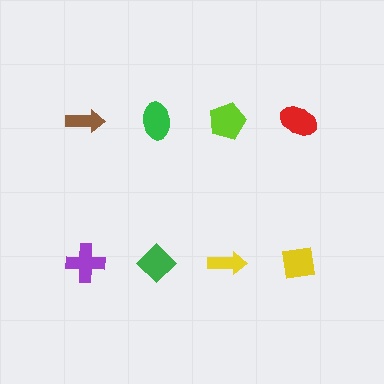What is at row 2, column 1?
A purple cross.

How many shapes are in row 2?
4 shapes.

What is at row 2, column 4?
A yellow square.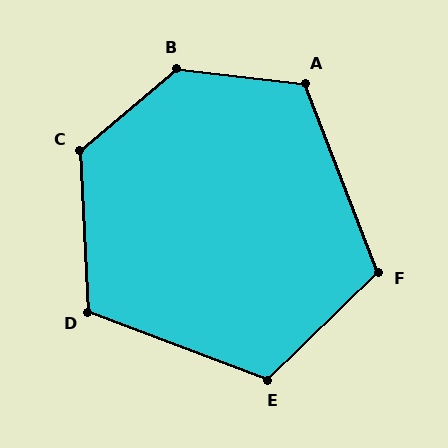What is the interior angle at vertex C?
Approximately 127 degrees (obtuse).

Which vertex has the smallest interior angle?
F, at approximately 113 degrees.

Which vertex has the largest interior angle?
B, at approximately 134 degrees.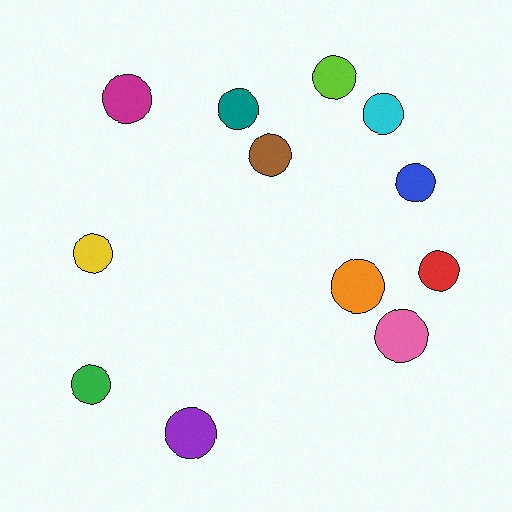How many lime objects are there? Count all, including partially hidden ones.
There is 1 lime object.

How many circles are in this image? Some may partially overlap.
There are 12 circles.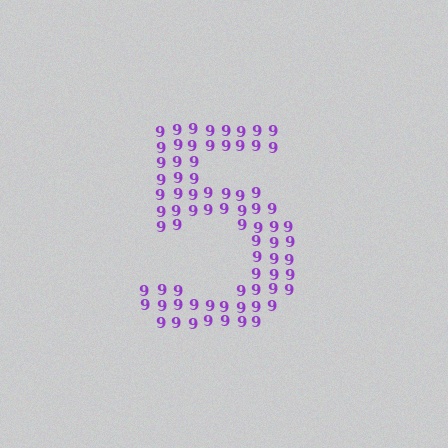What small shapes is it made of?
It is made of small digit 9's.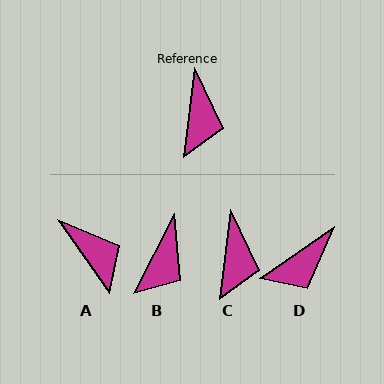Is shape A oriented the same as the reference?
No, it is off by about 42 degrees.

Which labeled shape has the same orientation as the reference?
C.